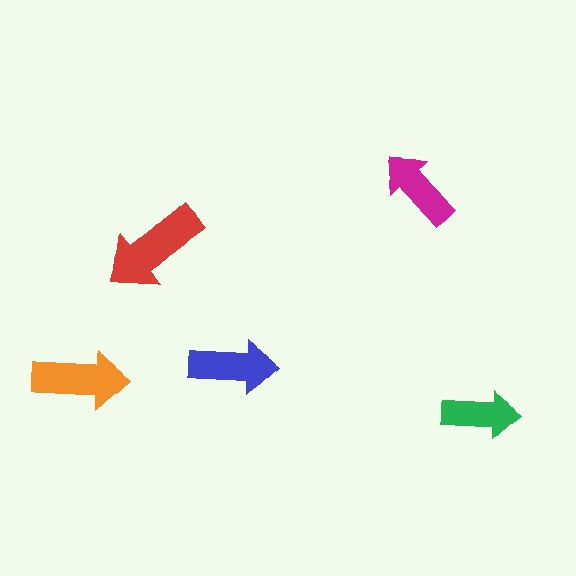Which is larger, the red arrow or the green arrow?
The red one.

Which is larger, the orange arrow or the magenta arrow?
The orange one.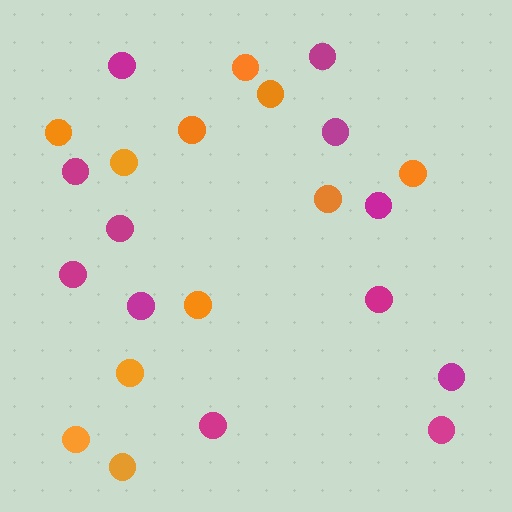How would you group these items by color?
There are 2 groups: one group of magenta circles (12) and one group of orange circles (11).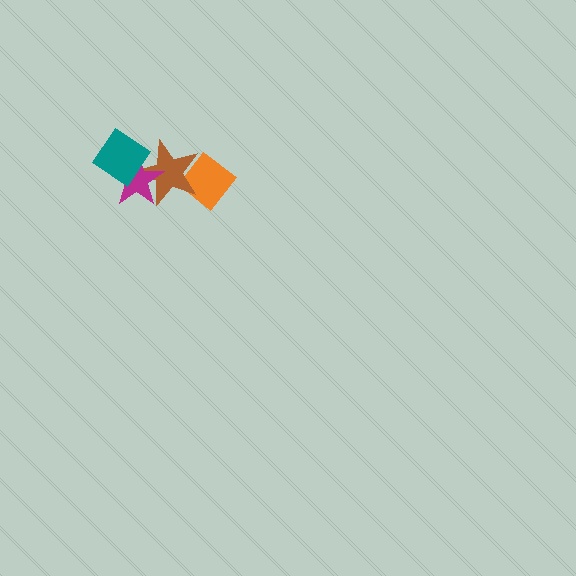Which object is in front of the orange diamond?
The brown star is in front of the orange diamond.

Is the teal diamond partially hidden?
No, no other shape covers it.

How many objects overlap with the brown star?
3 objects overlap with the brown star.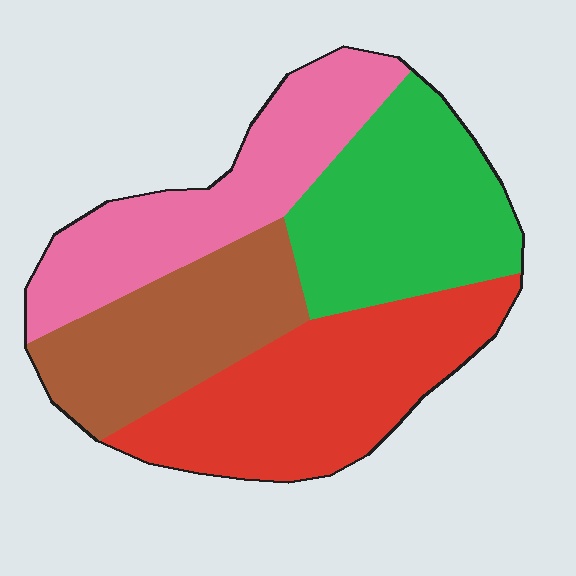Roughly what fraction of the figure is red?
Red covers 29% of the figure.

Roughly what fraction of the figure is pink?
Pink covers 24% of the figure.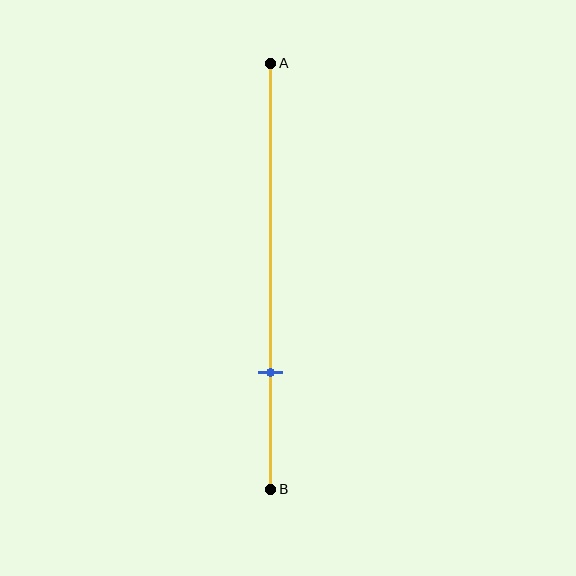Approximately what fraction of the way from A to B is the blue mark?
The blue mark is approximately 75% of the way from A to B.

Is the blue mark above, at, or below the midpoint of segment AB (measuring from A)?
The blue mark is below the midpoint of segment AB.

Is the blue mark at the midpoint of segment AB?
No, the mark is at about 75% from A, not at the 50% midpoint.